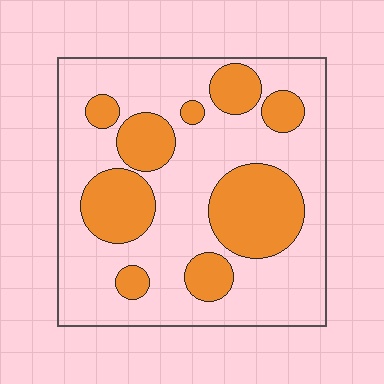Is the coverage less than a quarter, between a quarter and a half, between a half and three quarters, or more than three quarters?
Between a quarter and a half.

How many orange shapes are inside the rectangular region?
9.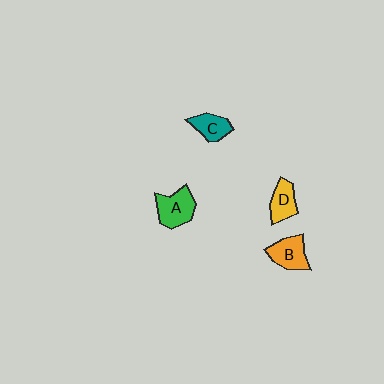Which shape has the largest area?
Shape A (green).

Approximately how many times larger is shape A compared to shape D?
Approximately 1.3 times.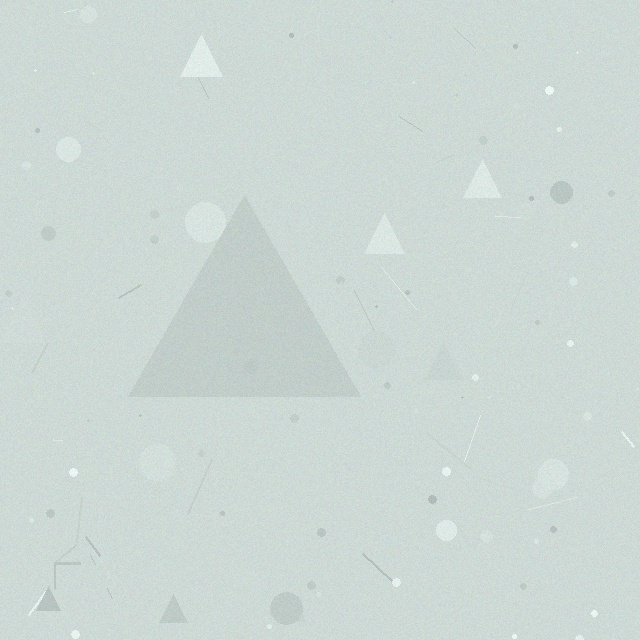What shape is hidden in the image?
A triangle is hidden in the image.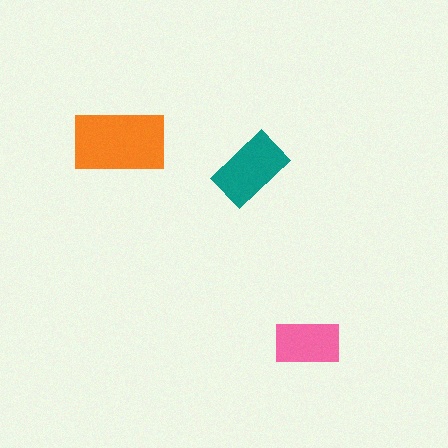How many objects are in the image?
There are 3 objects in the image.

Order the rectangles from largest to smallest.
the orange one, the teal one, the pink one.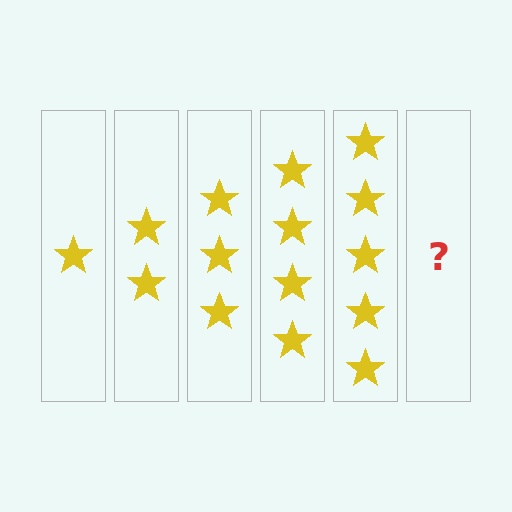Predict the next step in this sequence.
The next step is 6 stars.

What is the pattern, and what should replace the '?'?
The pattern is that each step adds one more star. The '?' should be 6 stars.